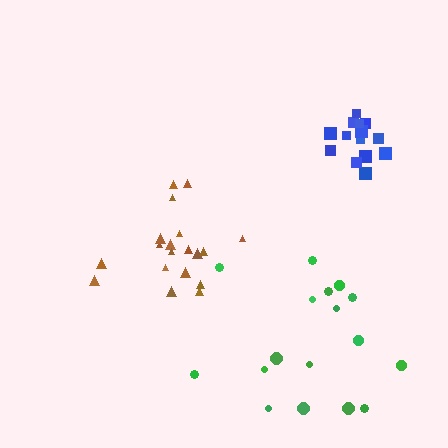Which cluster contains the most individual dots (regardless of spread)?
Brown (19).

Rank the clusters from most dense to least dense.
blue, brown, green.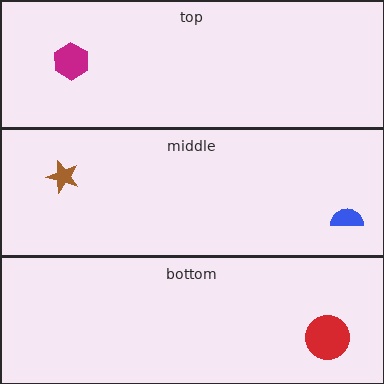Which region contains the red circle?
The bottom region.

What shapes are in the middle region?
The blue semicircle, the brown star.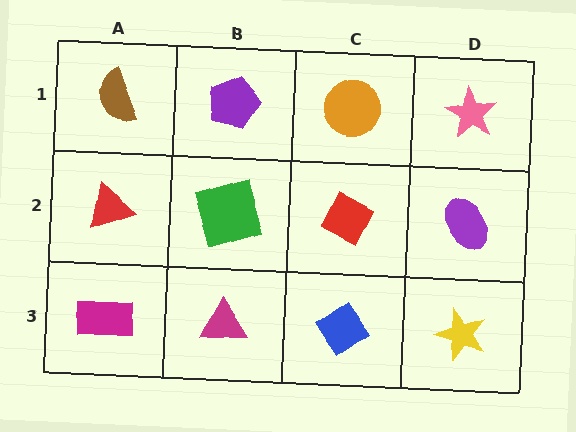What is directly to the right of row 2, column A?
A green square.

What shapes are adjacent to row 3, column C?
A red diamond (row 2, column C), a magenta triangle (row 3, column B), a yellow star (row 3, column D).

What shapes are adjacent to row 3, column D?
A purple ellipse (row 2, column D), a blue diamond (row 3, column C).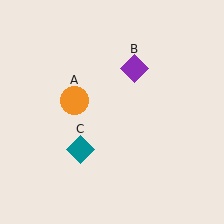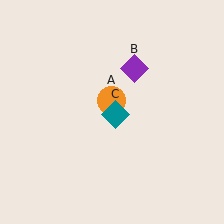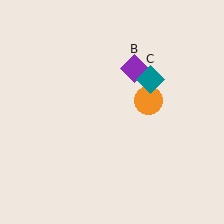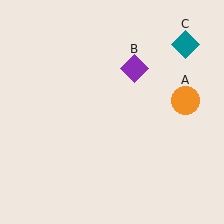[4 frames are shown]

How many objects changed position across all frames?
2 objects changed position: orange circle (object A), teal diamond (object C).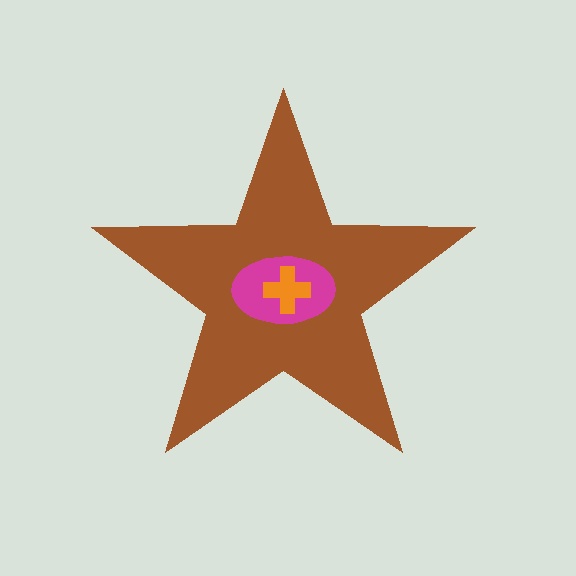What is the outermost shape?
The brown star.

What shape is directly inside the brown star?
The magenta ellipse.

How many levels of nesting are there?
3.